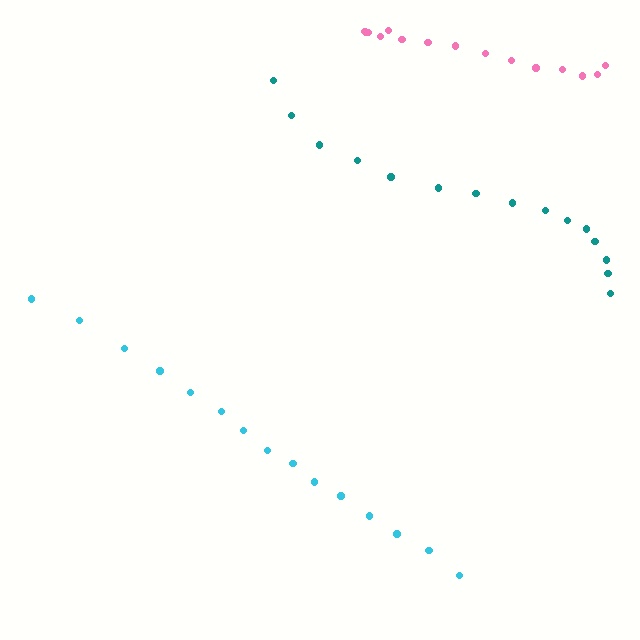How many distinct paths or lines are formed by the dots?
There are 3 distinct paths.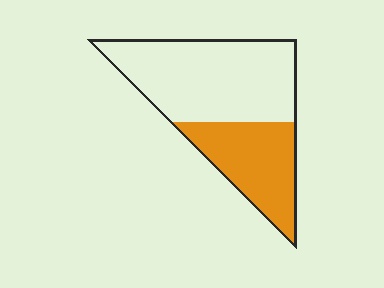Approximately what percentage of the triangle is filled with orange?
Approximately 35%.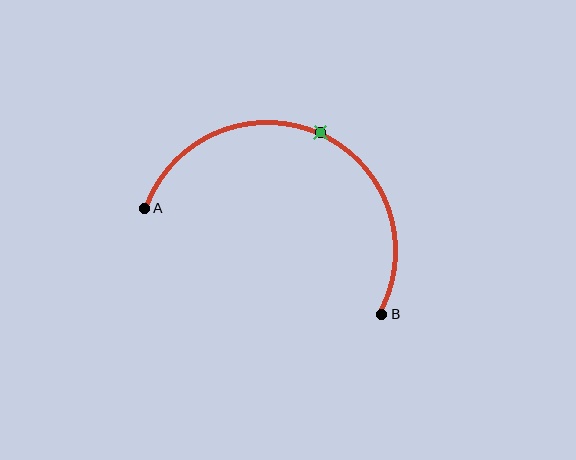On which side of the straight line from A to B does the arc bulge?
The arc bulges above the straight line connecting A and B.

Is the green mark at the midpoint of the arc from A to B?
Yes. The green mark lies on the arc at equal arc-length from both A and B — it is the arc midpoint.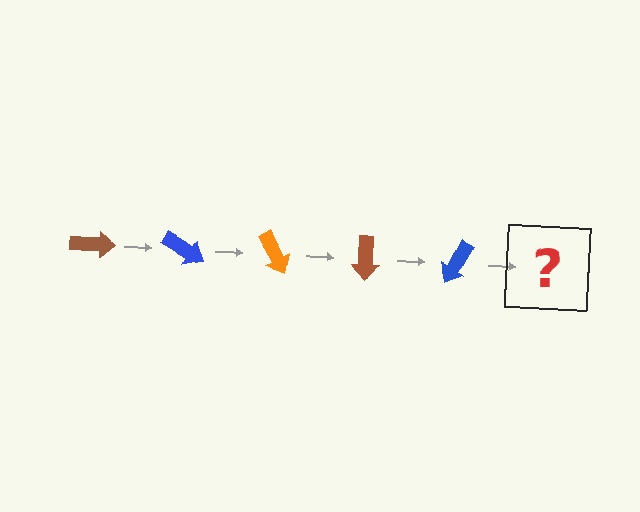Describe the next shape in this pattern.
It should be an orange arrow, rotated 150 degrees from the start.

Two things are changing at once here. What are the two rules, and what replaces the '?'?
The two rules are that it rotates 30 degrees each step and the color cycles through brown, blue, and orange. The '?' should be an orange arrow, rotated 150 degrees from the start.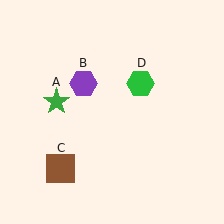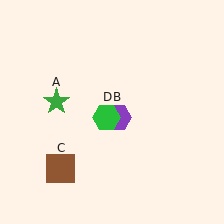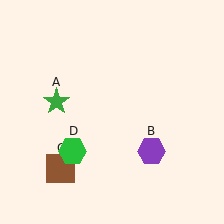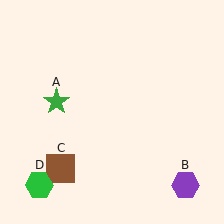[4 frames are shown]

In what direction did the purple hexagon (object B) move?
The purple hexagon (object B) moved down and to the right.